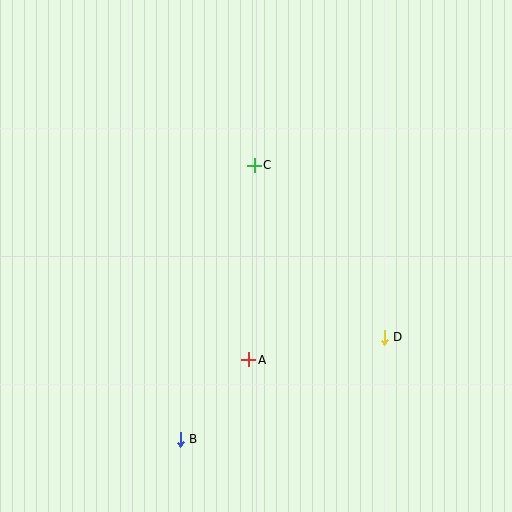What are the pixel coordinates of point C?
Point C is at (254, 165).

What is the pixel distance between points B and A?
The distance between B and A is 105 pixels.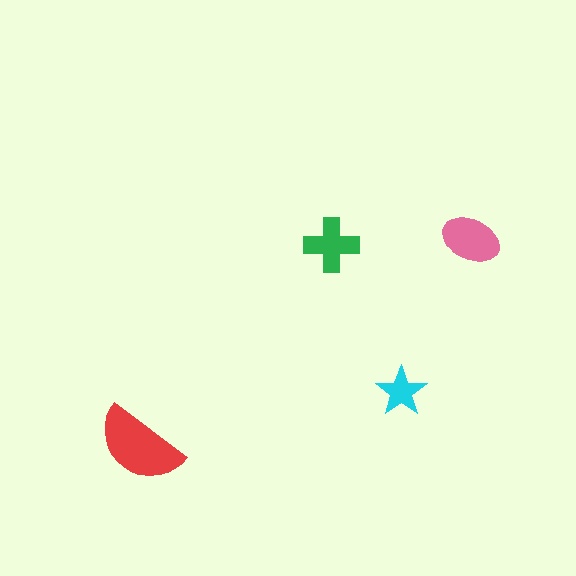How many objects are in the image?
There are 4 objects in the image.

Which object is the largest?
The red semicircle.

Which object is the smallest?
The cyan star.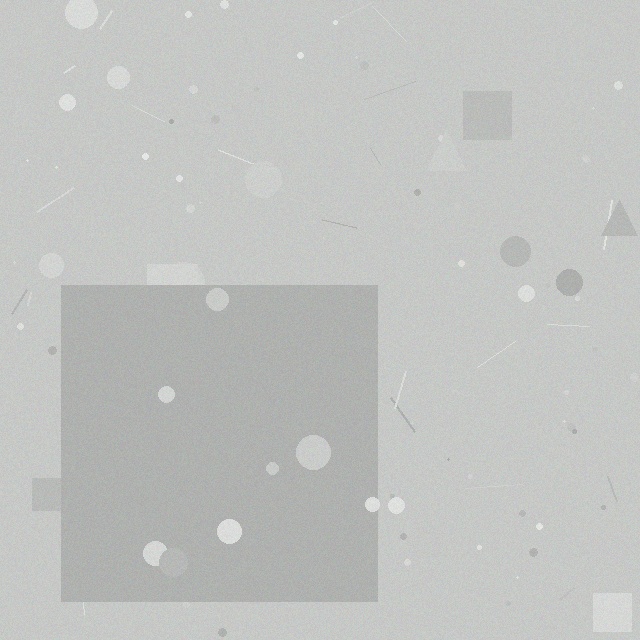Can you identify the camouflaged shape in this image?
The camouflaged shape is a square.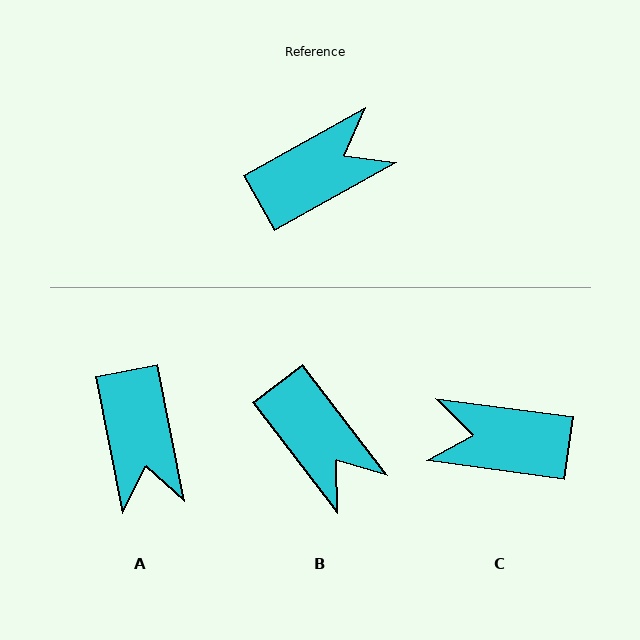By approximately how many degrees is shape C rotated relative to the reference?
Approximately 143 degrees counter-clockwise.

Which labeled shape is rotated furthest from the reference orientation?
C, about 143 degrees away.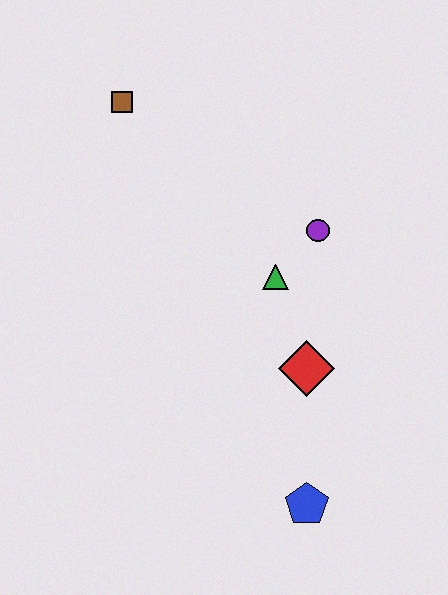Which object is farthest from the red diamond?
The brown square is farthest from the red diamond.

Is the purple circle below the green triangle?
No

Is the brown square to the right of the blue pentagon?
No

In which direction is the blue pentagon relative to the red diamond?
The blue pentagon is below the red diamond.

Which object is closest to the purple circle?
The green triangle is closest to the purple circle.